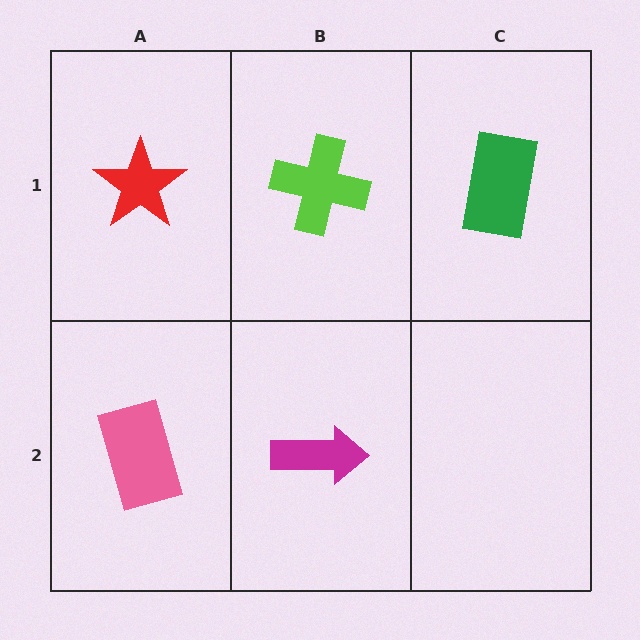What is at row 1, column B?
A lime cross.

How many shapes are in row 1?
3 shapes.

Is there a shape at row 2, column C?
No, that cell is empty.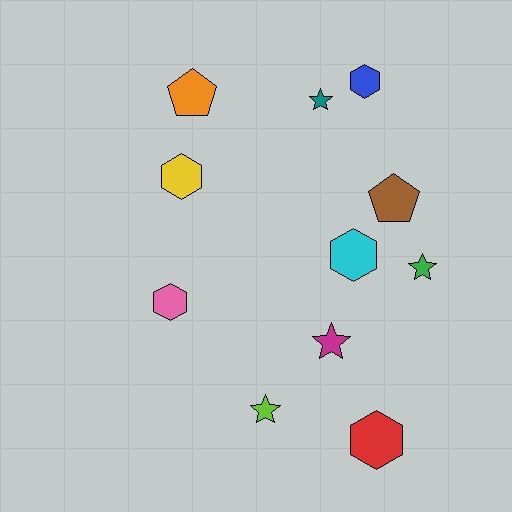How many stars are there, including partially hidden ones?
There are 4 stars.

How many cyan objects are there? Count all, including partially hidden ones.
There is 1 cyan object.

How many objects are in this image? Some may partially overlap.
There are 11 objects.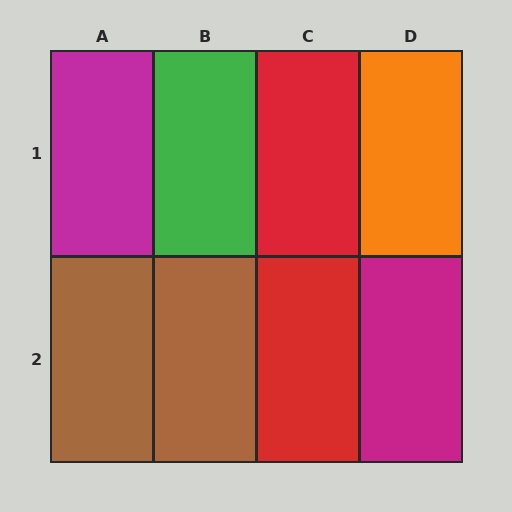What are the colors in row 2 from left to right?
Brown, brown, red, magenta.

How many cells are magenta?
2 cells are magenta.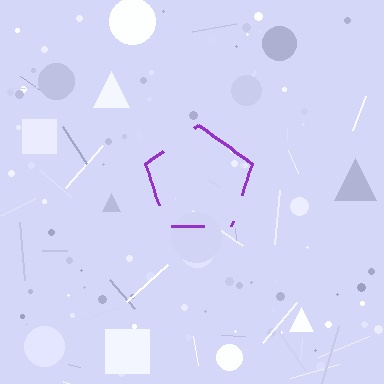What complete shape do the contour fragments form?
The contour fragments form a pentagon.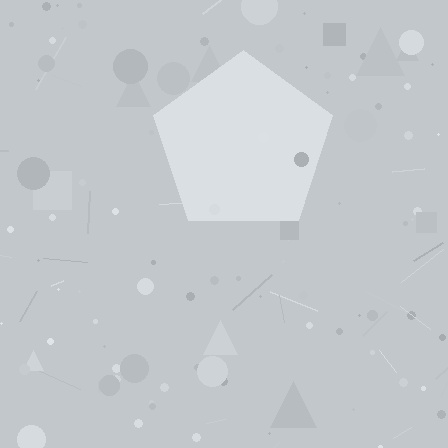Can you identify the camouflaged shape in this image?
The camouflaged shape is a pentagon.